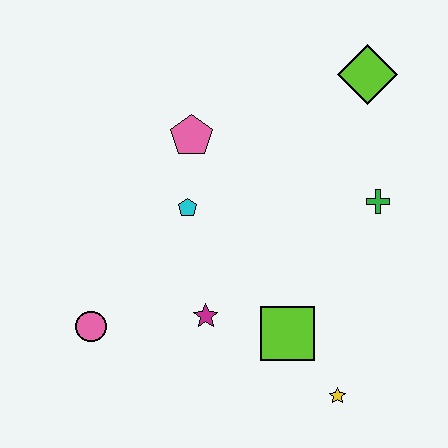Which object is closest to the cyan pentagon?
The pink pentagon is closest to the cyan pentagon.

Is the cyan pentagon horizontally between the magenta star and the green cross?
No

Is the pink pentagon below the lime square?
No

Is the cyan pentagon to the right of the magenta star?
No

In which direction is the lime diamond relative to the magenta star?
The lime diamond is above the magenta star.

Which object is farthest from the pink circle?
The lime diamond is farthest from the pink circle.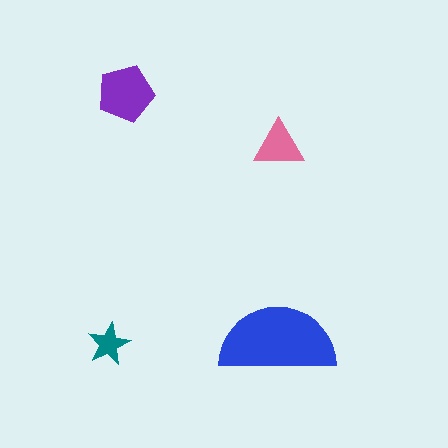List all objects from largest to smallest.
The blue semicircle, the purple pentagon, the pink triangle, the teal star.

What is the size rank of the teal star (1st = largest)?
4th.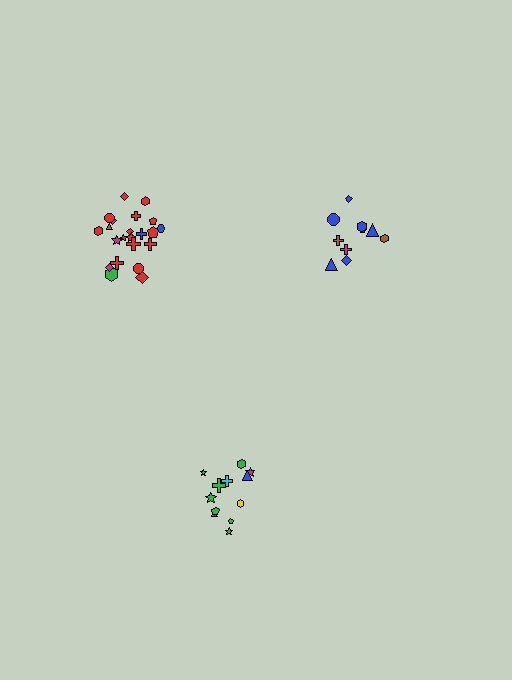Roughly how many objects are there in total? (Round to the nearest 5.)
Roughly 45 objects in total.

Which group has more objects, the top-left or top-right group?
The top-left group.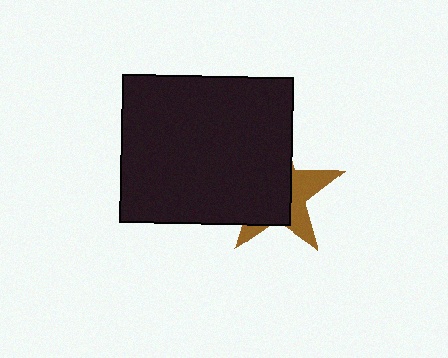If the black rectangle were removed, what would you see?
You would see the complete brown star.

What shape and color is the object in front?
The object in front is a black rectangle.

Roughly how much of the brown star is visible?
A small part of it is visible (roughly 37%).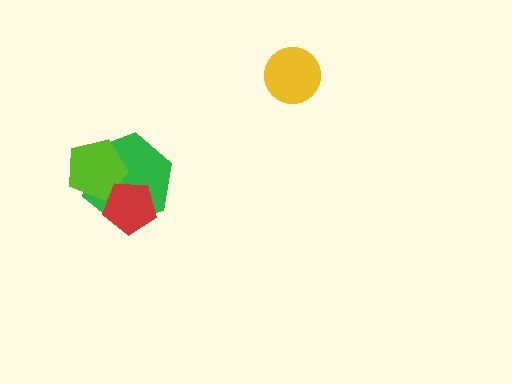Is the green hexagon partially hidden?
Yes, it is partially covered by another shape.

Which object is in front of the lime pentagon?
The red pentagon is in front of the lime pentagon.